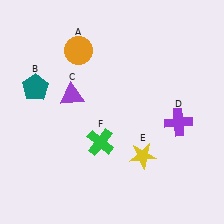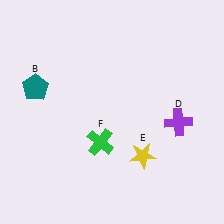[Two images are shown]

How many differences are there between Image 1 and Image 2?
There are 2 differences between the two images.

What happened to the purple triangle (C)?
The purple triangle (C) was removed in Image 2. It was in the top-left area of Image 1.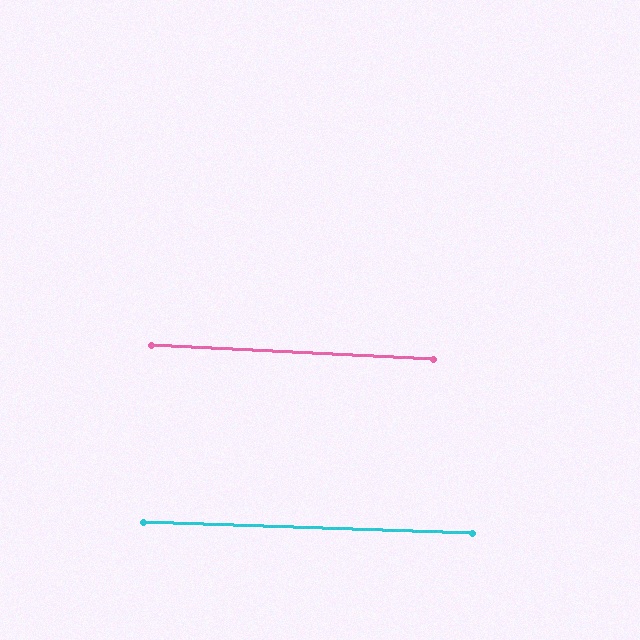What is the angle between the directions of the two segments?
Approximately 1 degree.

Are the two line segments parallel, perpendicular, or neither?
Parallel — their directions differ by only 0.9°.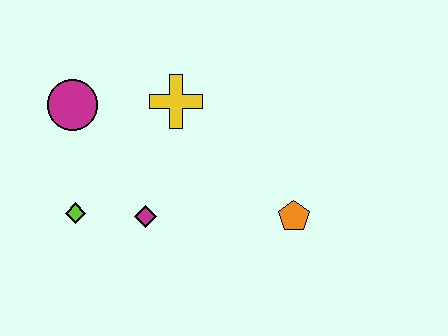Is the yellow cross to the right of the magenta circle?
Yes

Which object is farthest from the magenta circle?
The orange pentagon is farthest from the magenta circle.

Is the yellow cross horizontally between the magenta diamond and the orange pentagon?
Yes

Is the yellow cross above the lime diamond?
Yes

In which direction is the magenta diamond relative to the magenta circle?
The magenta diamond is below the magenta circle.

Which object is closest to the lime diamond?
The magenta diamond is closest to the lime diamond.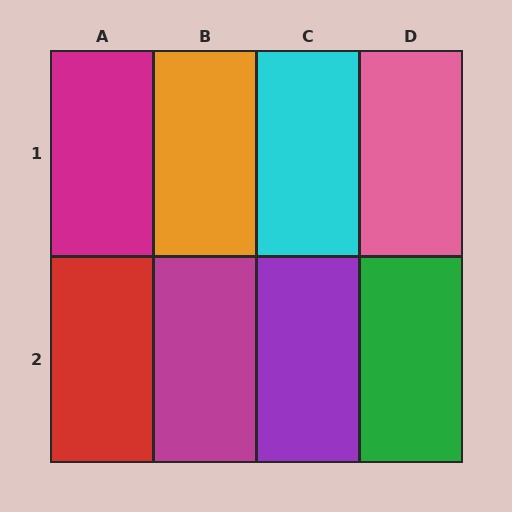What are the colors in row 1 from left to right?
Magenta, orange, cyan, pink.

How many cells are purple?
1 cell is purple.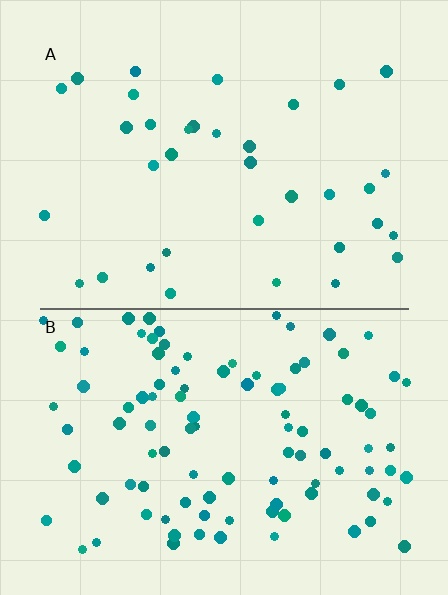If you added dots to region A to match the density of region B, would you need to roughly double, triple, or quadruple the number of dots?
Approximately triple.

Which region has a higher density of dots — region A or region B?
B (the bottom).